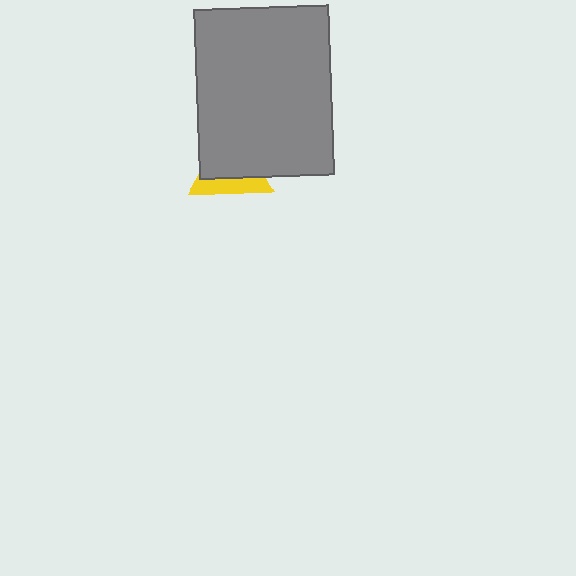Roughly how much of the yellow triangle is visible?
A small part of it is visible (roughly 34%).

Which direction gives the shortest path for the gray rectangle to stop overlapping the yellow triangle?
Moving toward the upper-right gives the shortest separation.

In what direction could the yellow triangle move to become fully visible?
The yellow triangle could move toward the lower-left. That would shift it out from behind the gray rectangle entirely.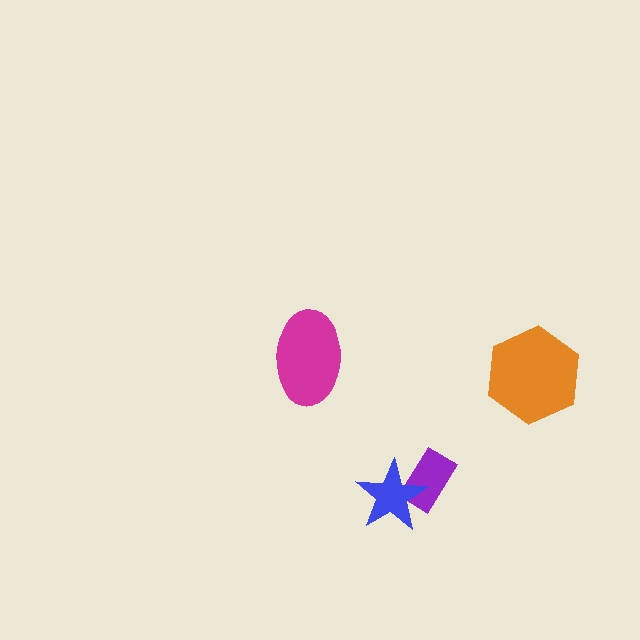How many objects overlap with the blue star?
1 object overlaps with the blue star.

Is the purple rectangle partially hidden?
Yes, it is partially covered by another shape.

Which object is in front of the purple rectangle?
The blue star is in front of the purple rectangle.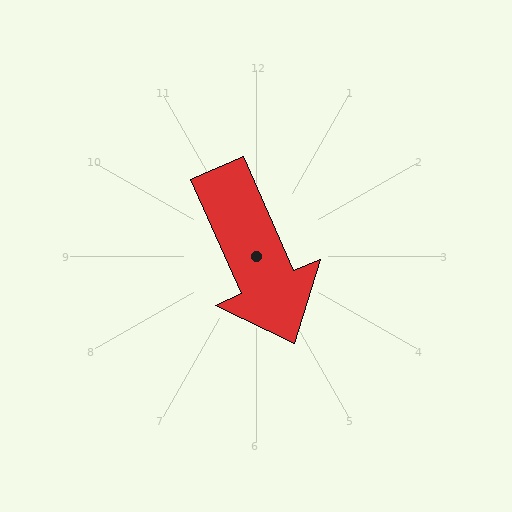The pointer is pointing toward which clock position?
Roughly 5 o'clock.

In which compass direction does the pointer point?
Southeast.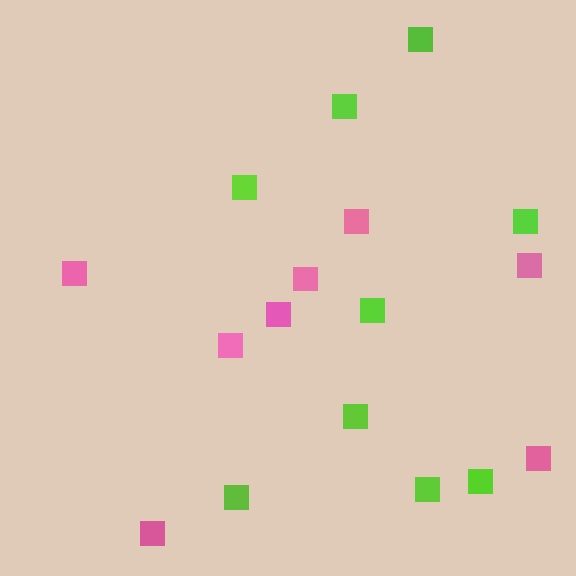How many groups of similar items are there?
There are 2 groups: one group of pink squares (8) and one group of lime squares (9).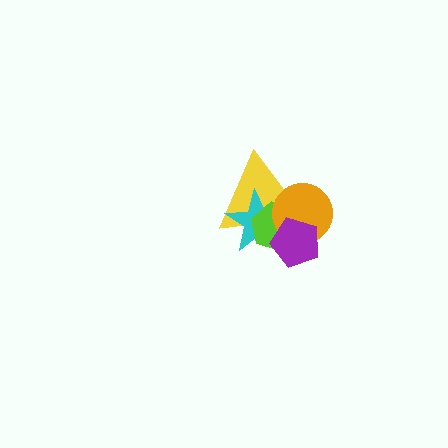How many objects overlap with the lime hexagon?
4 objects overlap with the lime hexagon.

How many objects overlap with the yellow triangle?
4 objects overlap with the yellow triangle.